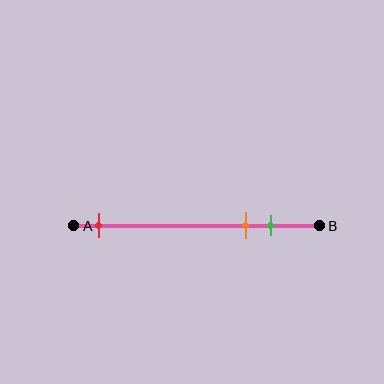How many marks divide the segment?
There are 3 marks dividing the segment.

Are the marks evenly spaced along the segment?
No, the marks are not evenly spaced.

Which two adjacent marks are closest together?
The orange and green marks are the closest adjacent pair.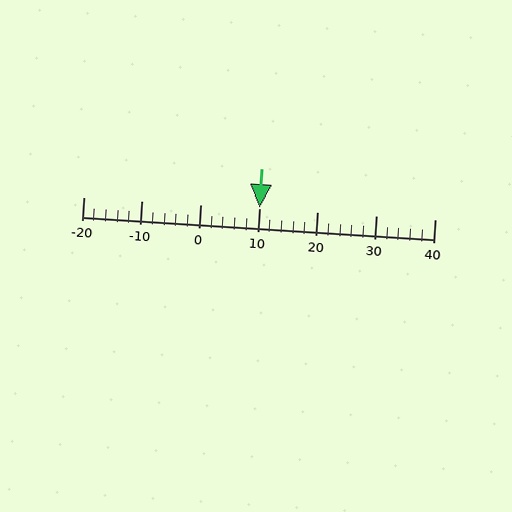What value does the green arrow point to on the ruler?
The green arrow points to approximately 10.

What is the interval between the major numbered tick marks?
The major tick marks are spaced 10 units apart.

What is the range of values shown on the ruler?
The ruler shows values from -20 to 40.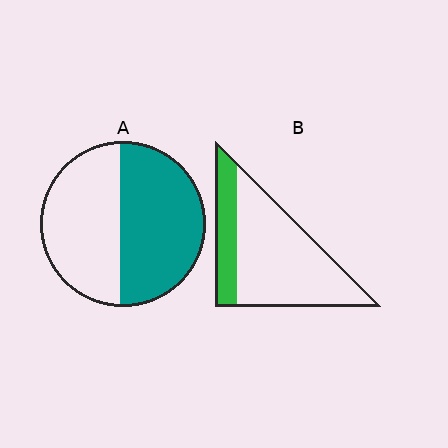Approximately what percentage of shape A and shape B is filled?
A is approximately 50% and B is approximately 25%.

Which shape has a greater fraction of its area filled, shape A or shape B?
Shape A.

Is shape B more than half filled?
No.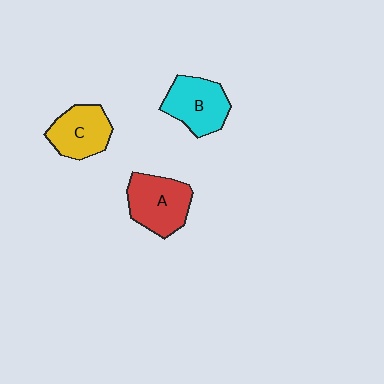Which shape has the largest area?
Shape A (red).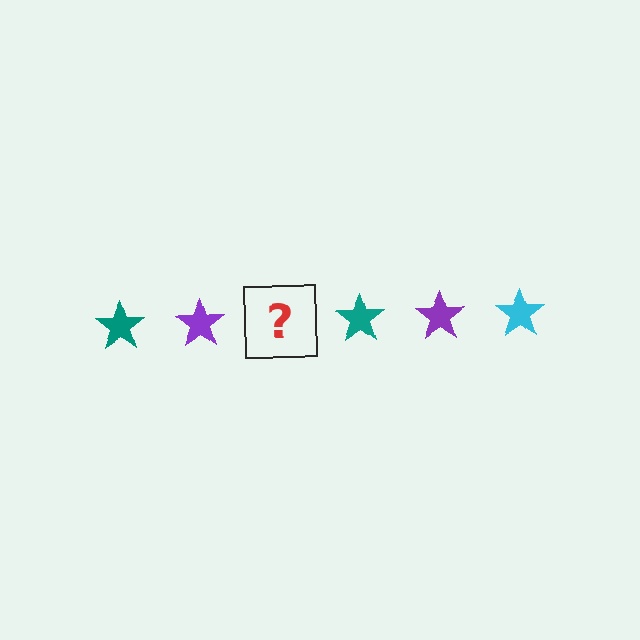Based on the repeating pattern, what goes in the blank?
The blank should be a cyan star.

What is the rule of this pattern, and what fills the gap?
The rule is that the pattern cycles through teal, purple, cyan stars. The gap should be filled with a cyan star.